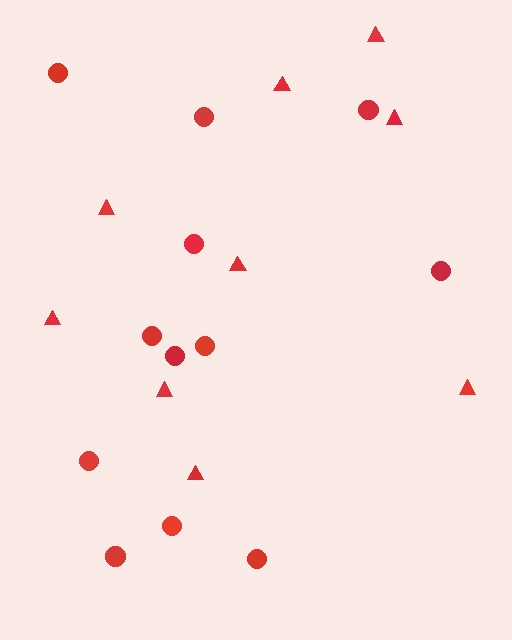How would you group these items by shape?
There are 2 groups: one group of circles (12) and one group of triangles (9).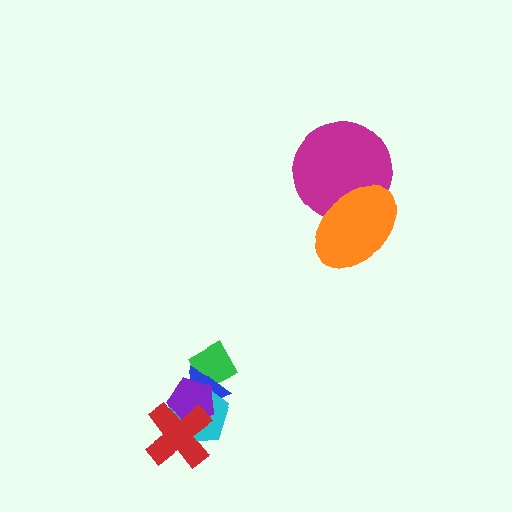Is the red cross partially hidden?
No, no other shape covers it.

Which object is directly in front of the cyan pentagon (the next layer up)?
The purple pentagon is directly in front of the cyan pentagon.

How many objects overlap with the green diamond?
3 objects overlap with the green diamond.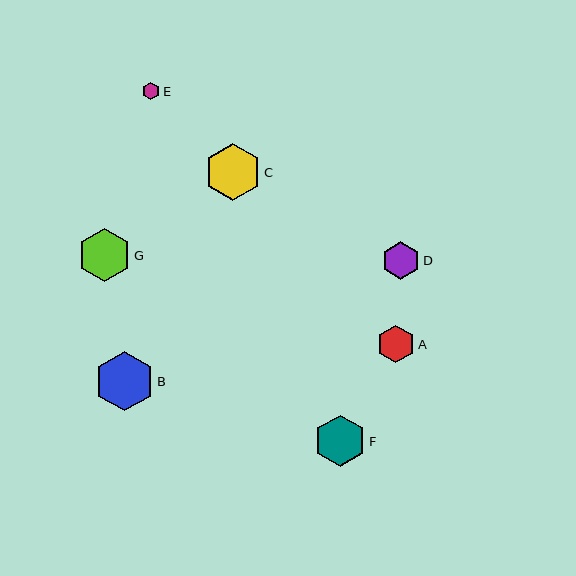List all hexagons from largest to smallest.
From largest to smallest: B, C, G, F, D, A, E.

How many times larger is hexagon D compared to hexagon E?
Hexagon D is approximately 2.1 times the size of hexagon E.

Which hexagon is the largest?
Hexagon B is the largest with a size of approximately 60 pixels.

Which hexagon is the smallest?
Hexagon E is the smallest with a size of approximately 18 pixels.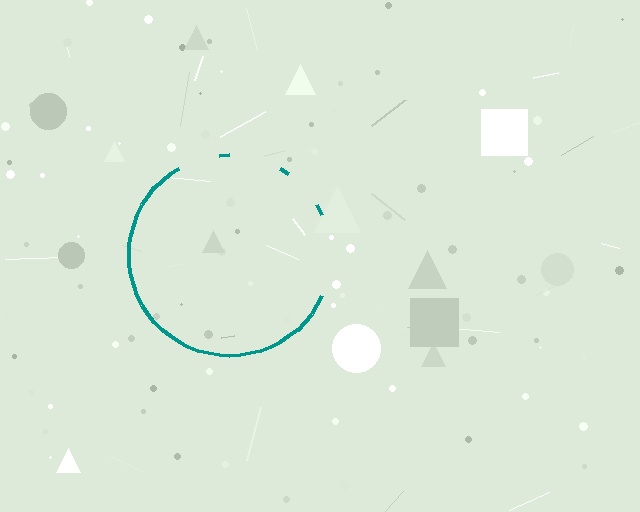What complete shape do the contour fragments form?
The contour fragments form a circle.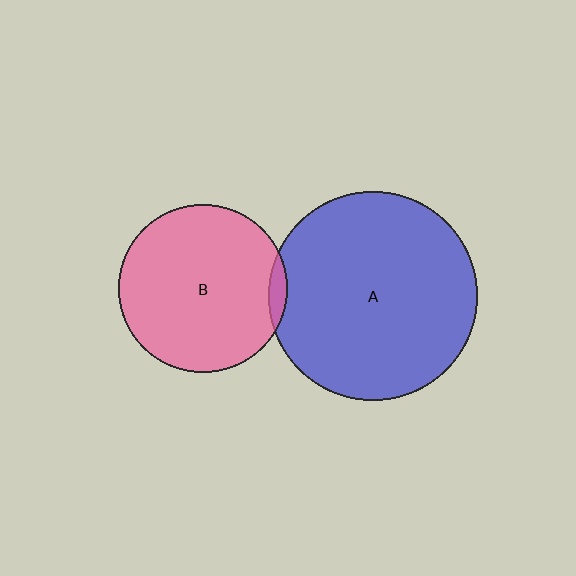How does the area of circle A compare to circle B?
Approximately 1.5 times.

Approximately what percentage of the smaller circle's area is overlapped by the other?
Approximately 5%.